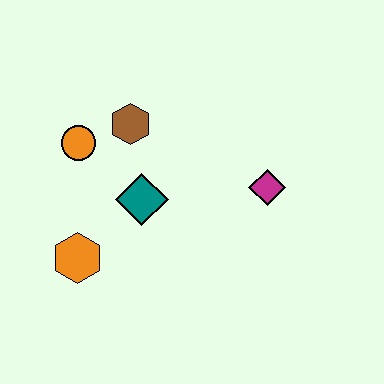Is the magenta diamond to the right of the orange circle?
Yes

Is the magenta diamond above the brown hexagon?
No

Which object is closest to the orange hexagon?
The teal diamond is closest to the orange hexagon.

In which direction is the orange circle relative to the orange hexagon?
The orange circle is above the orange hexagon.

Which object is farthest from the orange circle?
The magenta diamond is farthest from the orange circle.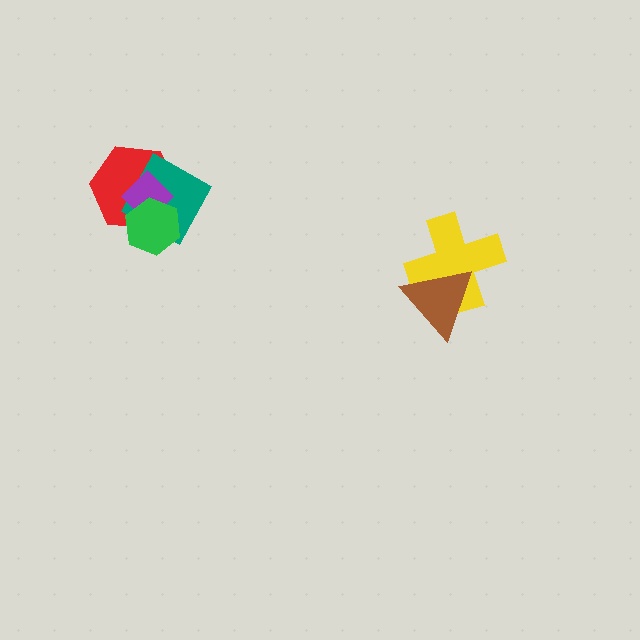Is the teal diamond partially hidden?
Yes, it is partially covered by another shape.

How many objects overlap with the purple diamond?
3 objects overlap with the purple diamond.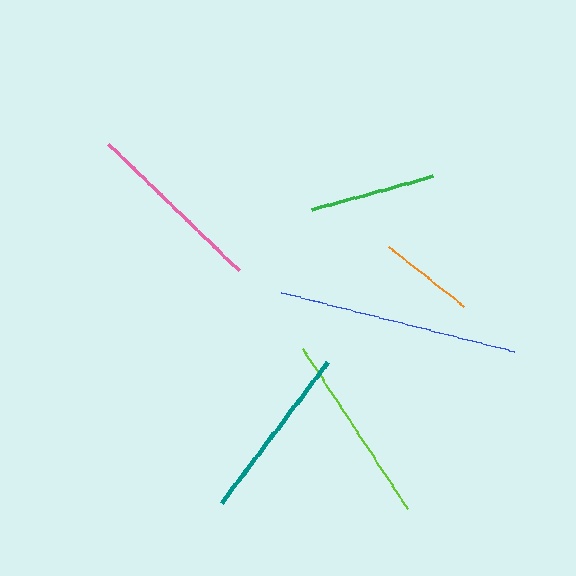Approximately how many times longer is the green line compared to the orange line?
The green line is approximately 1.3 times the length of the orange line.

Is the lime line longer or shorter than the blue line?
The blue line is longer than the lime line.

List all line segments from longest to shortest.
From longest to shortest: blue, lime, pink, teal, green, orange.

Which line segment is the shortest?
The orange line is the shortest at approximately 96 pixels.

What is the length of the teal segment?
The teal segment is approximately 177 pixels long.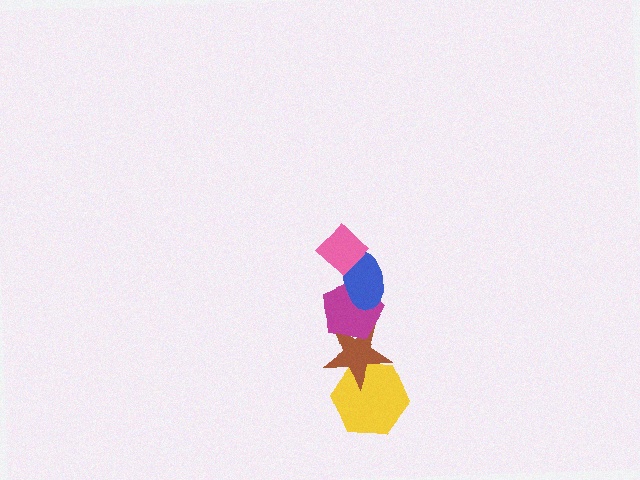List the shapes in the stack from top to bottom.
From top to bottom: the pink diamond, the blue ellipse, the magenta pentagon, the brown star, the yellow hexagon.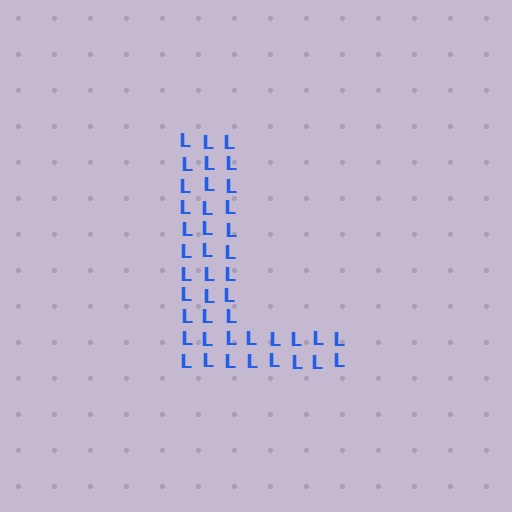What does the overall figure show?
The overall figure shows the letter L.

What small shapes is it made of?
It is made of small letter L's.